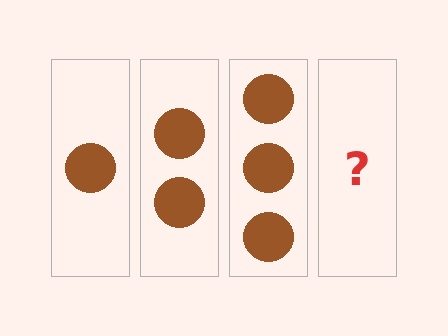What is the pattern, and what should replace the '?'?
The pattern is that each step adds one more circle. The '?' should be 4 circles.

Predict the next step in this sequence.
The next step is 4 circles.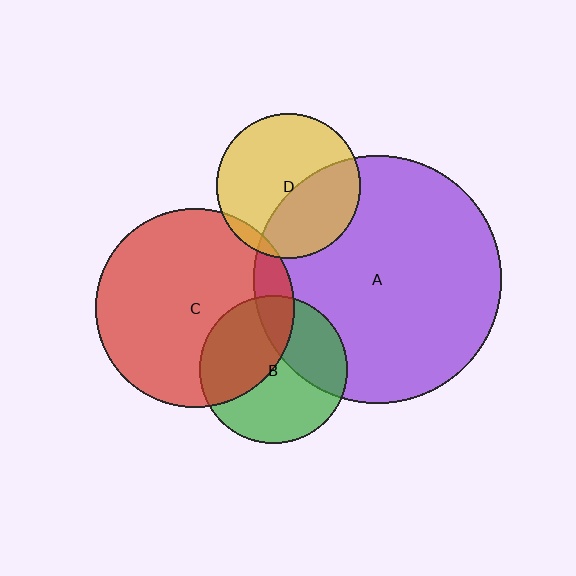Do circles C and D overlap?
Yes.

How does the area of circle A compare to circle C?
Approximately 1.6 times.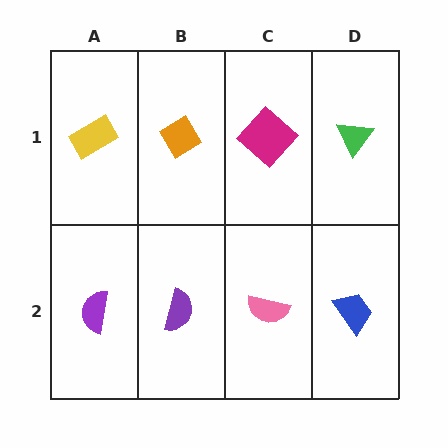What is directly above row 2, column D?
A green triangle.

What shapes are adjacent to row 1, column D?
A blue trapezoid (row 2, column D), a magenta diamond (row 1, column C).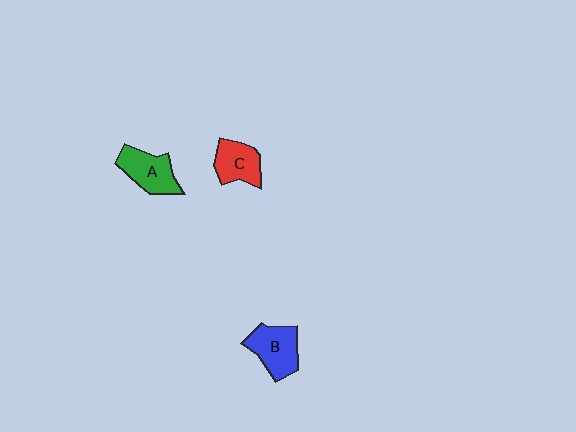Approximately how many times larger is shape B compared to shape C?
Approximately 1.2 times.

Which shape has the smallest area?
Shape C (red).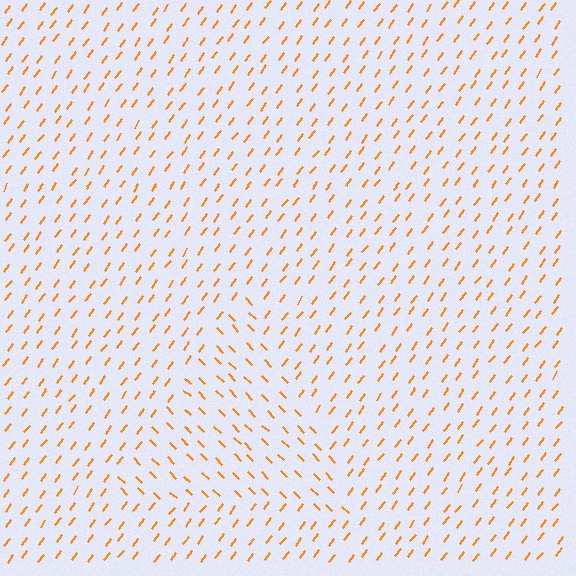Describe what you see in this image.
The image is filled with small orange line segments. A triangle region in the image has lines oriented differently from the surrounding lines, creating a visible texture boundary.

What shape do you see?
I see a triangle.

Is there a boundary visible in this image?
Yes, there is a texture boundary formed by a change in line orientation.